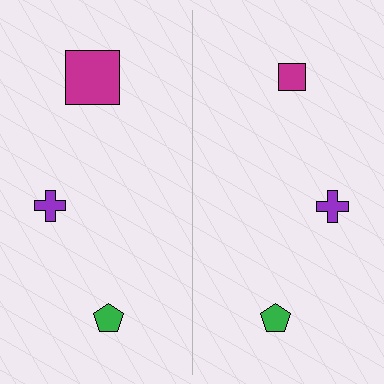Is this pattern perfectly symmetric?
No, the pattern is not perfectly symmetric. The magenta square on the right side has a different size than its mirror counterpart.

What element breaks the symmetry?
The magenta square on the right side has a different size than its mirror counterpart.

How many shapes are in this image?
There are 6 shapes in this image.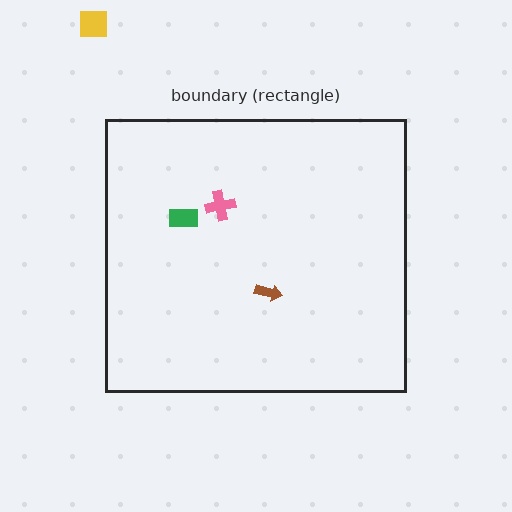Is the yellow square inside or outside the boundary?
Outside.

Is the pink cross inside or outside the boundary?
Inside.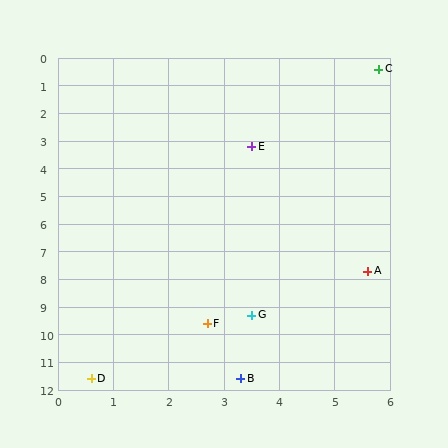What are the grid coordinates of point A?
Point A is at approximately (5.6, 7.7).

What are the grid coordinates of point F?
Point F is at approximately (2.7, 9.6).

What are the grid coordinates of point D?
Point D is at approximately (0.6, 11.6).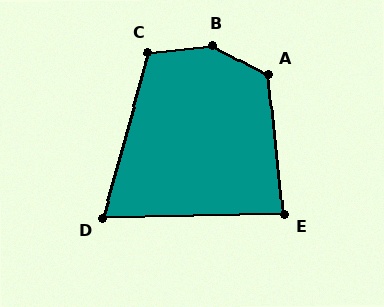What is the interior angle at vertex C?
Approximately 112 degrees (obtuse).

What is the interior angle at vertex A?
Approximately 123 degrees (obtuse).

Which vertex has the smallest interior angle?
D, at approximately 74 degrees.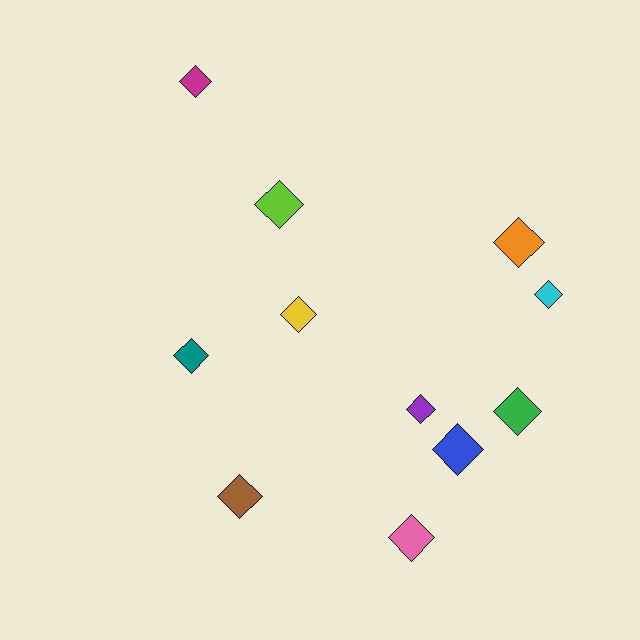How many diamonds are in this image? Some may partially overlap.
There are 11 diamonds.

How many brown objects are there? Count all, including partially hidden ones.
There is 1 brown object.